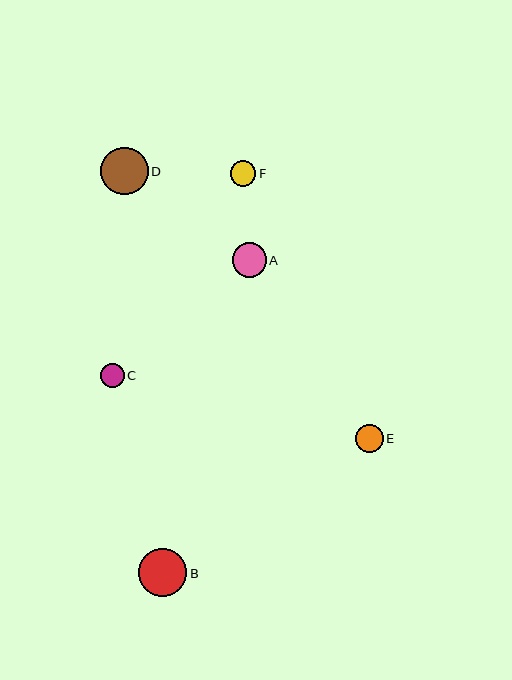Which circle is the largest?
Circle B is the largest with a size of approximately 48 pixels.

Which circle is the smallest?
Circle C is the smallest with a size of approximately 24 pixels.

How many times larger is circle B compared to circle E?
Circle B is approximately 1.8 times the size of circle E.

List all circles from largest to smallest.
From largest to smallest: B, D, A, E, F, C.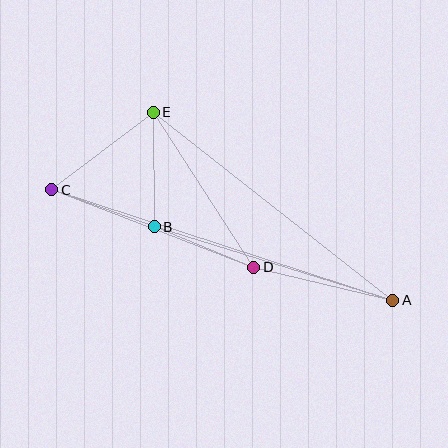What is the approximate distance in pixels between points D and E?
The distance between D and E is approximately 185 pixels.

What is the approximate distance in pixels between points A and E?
The distance between A and E is approximately 304 pixels.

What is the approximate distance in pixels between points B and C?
The distance between B and C is approximately 109 pixels.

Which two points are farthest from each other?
Points A and C are farthest from each other.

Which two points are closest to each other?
Points B and D are closest to each other.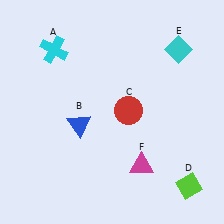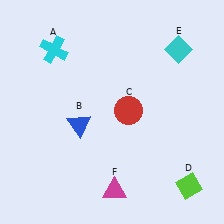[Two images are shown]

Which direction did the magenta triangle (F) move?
The magenta triangle (F) moved left.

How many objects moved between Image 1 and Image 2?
1 object moved between the two images.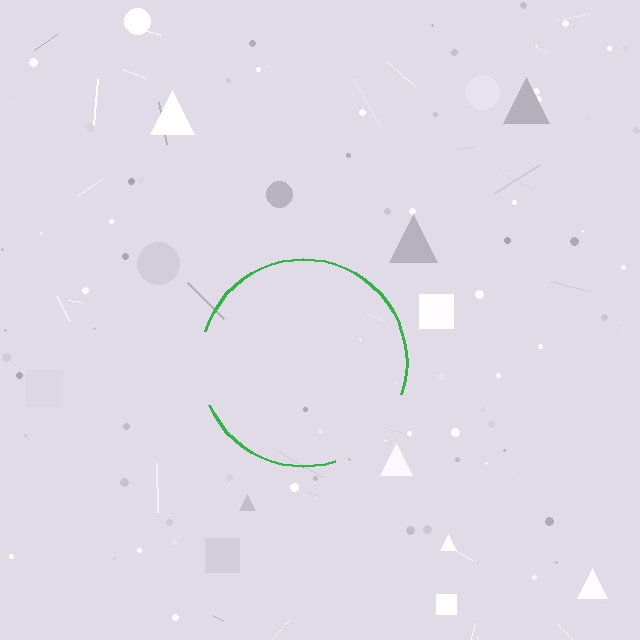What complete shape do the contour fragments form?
The contour fragments form a circle.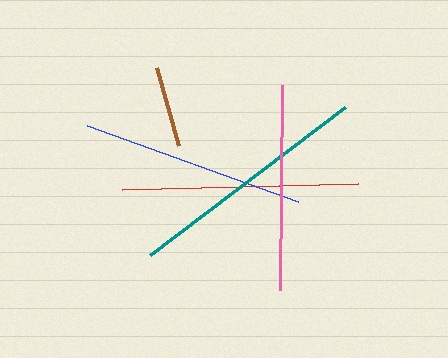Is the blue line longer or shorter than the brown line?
The blue line is longer than the brown line.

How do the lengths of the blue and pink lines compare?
The blue and pink lines are approximately the same length.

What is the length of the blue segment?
The blue segment is approximately 225 pixels long.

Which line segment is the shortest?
The brown line is the shortest at approximately 81 pixels.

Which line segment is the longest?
The teal line is the longest at approximately 245 pixels.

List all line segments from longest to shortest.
From longest to shortest: teal, red, blue, pink, brown.